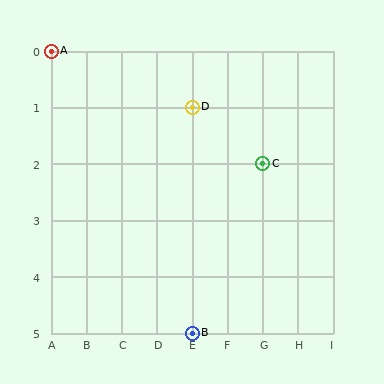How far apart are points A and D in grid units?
Points A and D are 4 columns and 1 row apart (about 4.1 grid units diagonally).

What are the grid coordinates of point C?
Point C is at grid coordinates (G, 2).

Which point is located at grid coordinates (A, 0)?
Point A is at (A, 0).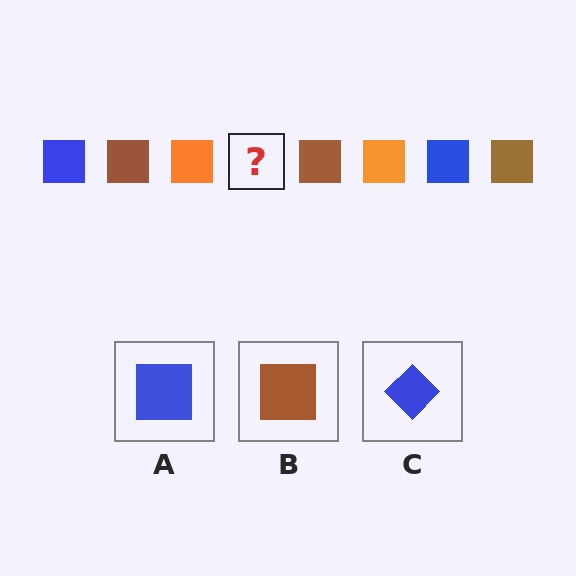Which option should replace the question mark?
Option A.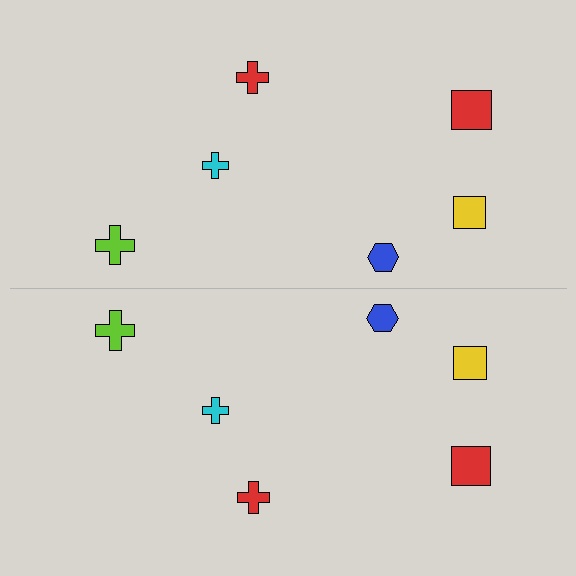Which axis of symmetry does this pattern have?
The pattern has a horizontal axis of symmetry running through the center of the image.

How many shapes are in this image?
There are 12 shapes in this image.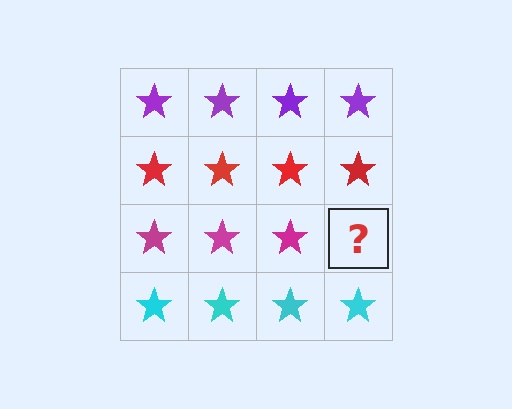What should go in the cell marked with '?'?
The missing cell should contain a magenta star.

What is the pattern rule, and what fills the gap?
The rule is that each row has a consistent color. The gap should be filled with a magenta star.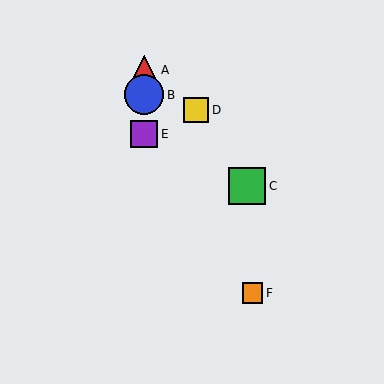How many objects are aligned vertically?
3 objects (A, B, E) are aligned vertically.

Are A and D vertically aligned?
No, A is at x≈144 and D is at x≈196.